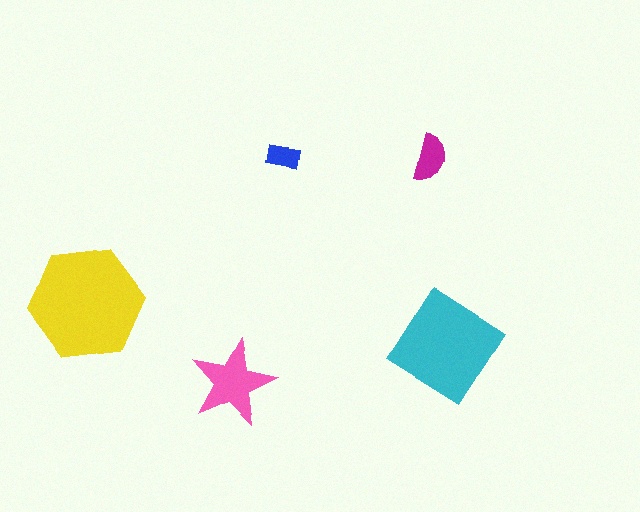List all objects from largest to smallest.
The yellow hexagon, the cyan diamond, the pink star, the magenta semicircle, the blue rectangle.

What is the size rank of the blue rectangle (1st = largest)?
5th.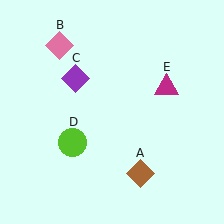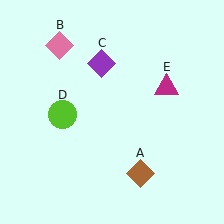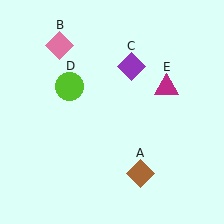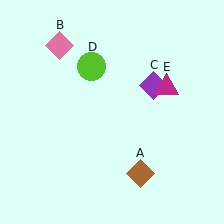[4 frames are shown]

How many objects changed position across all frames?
2 objects changed position: purple diamond (object C), lime circle (object D).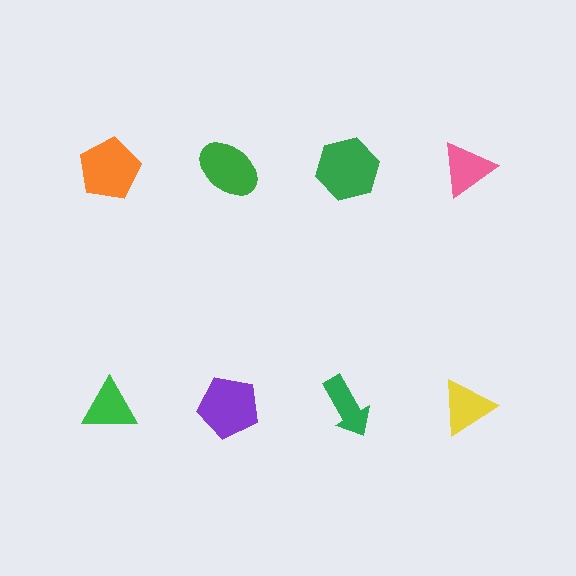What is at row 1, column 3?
A green hexagon.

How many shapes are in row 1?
4 shapes.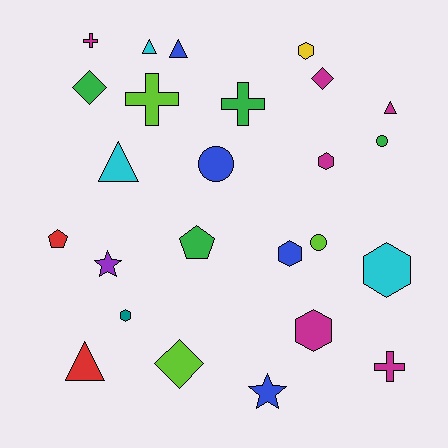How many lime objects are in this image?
There are 3 lime objects.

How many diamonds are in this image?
There are 3 diamonds.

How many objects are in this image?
There are 25 objects.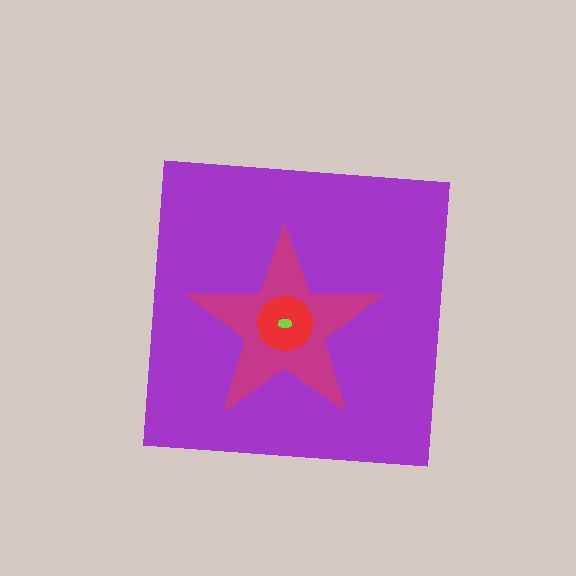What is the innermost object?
The lime ellipse.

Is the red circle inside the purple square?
Yes.